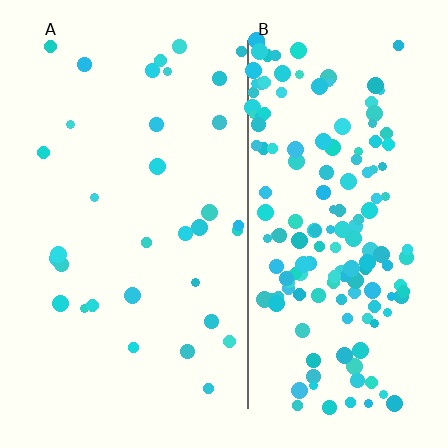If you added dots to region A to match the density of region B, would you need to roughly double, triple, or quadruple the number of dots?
Approximately quadruple.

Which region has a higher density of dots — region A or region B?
B (the right).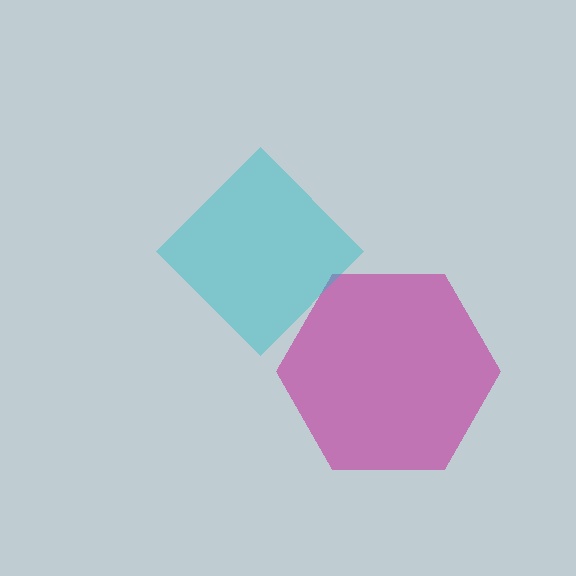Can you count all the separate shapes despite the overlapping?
Yes, there are 2 separate shapes.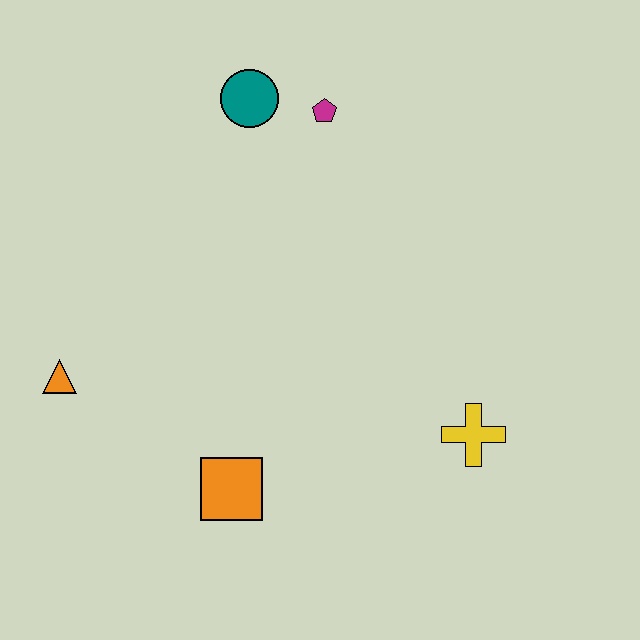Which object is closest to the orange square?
The orange triangle is closest to the orange square.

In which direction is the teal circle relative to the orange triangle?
The teal circle is above the orange triangle.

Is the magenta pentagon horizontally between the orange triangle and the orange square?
No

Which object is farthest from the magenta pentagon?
The orange square is farthest from the magenta pentagon.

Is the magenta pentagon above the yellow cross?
Yes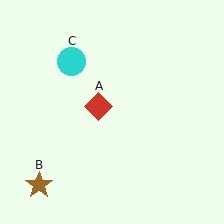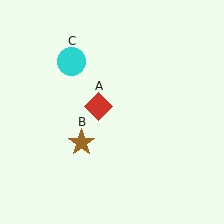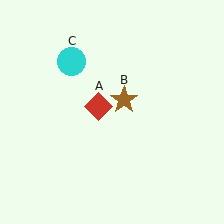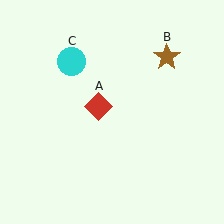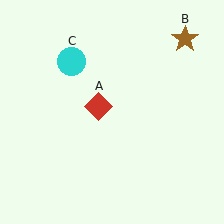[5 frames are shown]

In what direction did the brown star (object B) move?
The brown star (object B) moved up and to the right.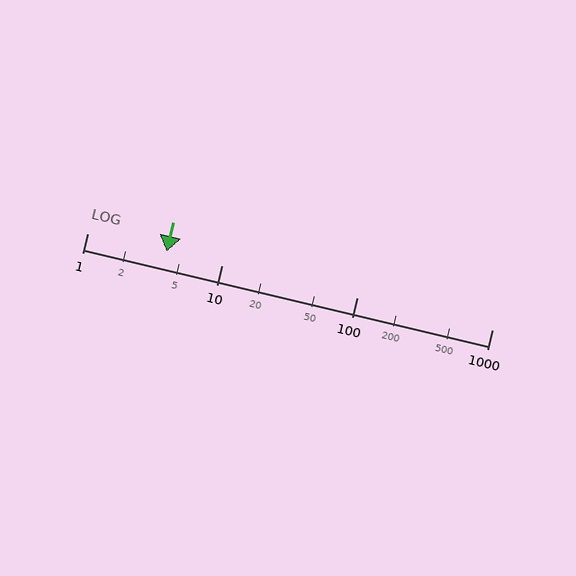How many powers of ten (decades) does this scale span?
The scale spans 3 decades, from 1 to 1000.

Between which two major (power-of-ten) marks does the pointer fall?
The pointer is between 1 and 10.